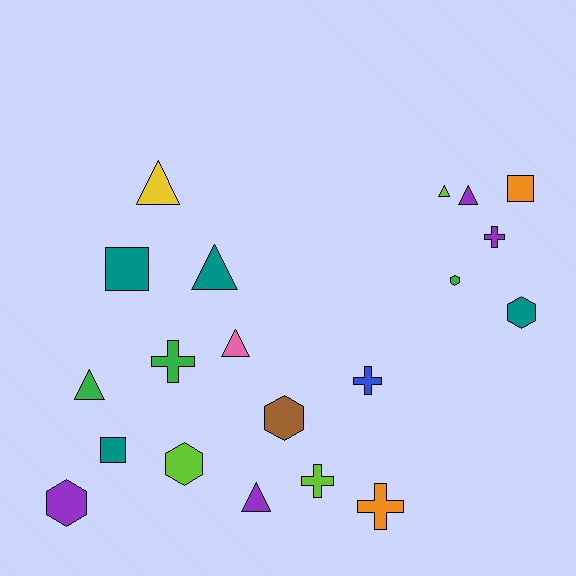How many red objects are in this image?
There are no red objects.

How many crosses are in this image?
There are 5 crosses.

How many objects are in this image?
There are 20 objects.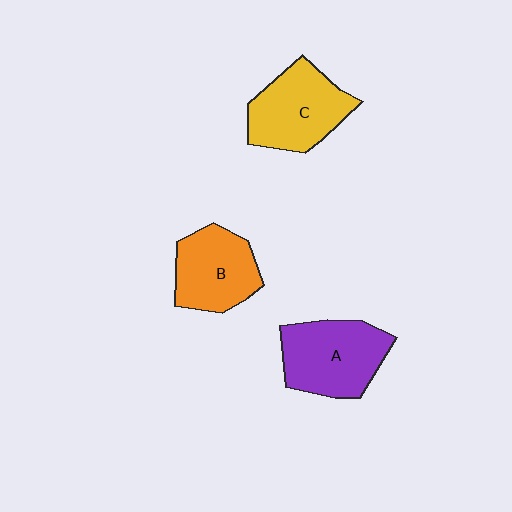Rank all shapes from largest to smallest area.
From largest to smallest: A (purple), C (yellow), B (orange).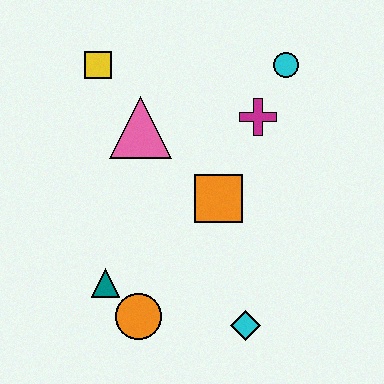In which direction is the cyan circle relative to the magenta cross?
The cyan circle is above the magenta cross.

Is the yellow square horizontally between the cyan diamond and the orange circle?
No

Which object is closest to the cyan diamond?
The orange circle is closest to the cyan diamond.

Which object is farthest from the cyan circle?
The orange circle is farthest from the cyan circle.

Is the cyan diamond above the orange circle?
No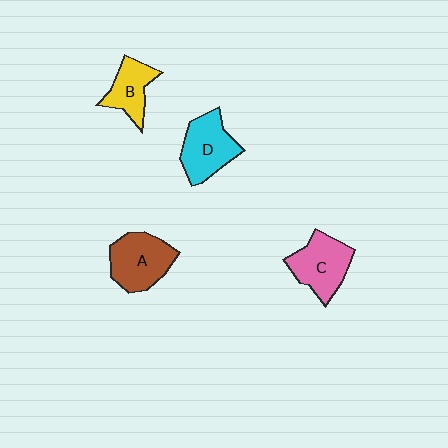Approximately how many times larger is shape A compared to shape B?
Approximately 1.4 times.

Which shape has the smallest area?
Shape B (yellow).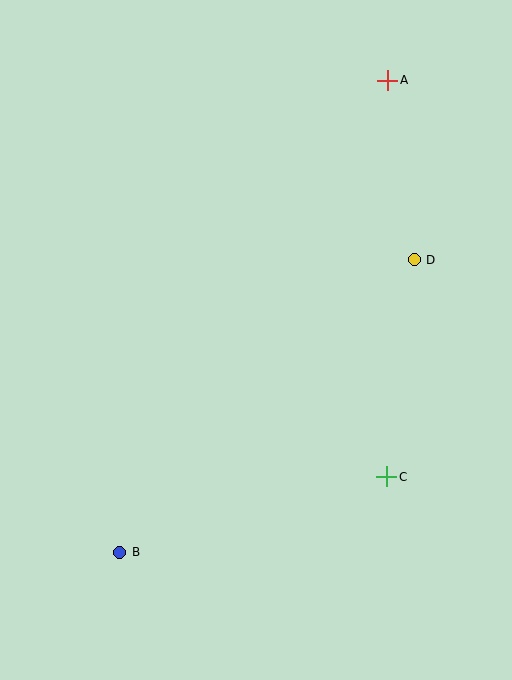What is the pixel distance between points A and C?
The distance between A and C is 396 pixels.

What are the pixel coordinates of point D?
Point D is at (414, 260).